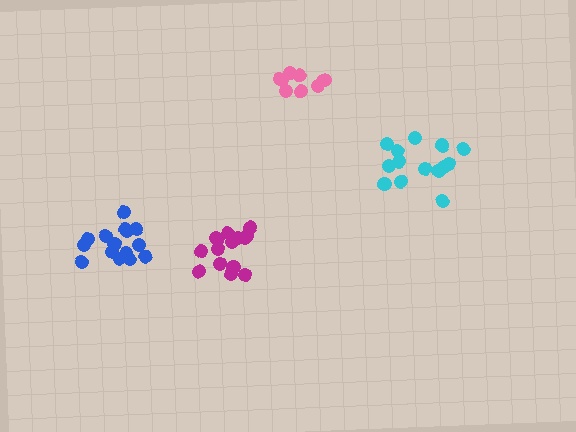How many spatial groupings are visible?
There are 4 spatial groupings.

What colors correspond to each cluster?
The clusters are colored: pink, cyan, blue, magenta.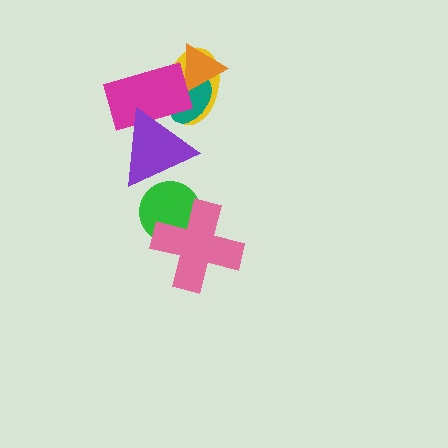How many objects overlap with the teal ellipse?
4 objects overlap with the teal ellipse.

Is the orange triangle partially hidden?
Yes, it is partially covered by another shape.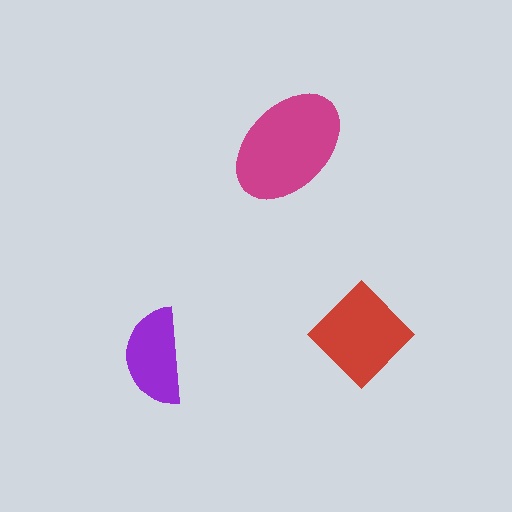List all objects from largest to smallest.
The magenta ellipse, the red diamond, the purple semicircle.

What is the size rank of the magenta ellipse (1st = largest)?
1st.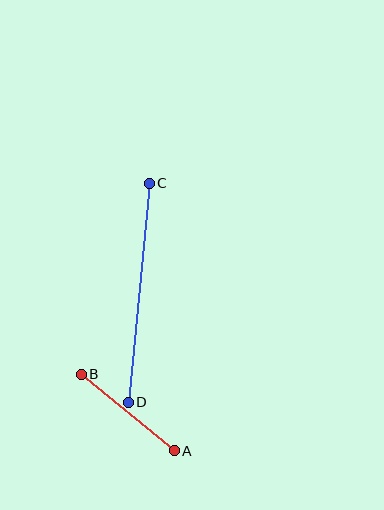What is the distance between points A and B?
The distance is approximately 120 pixels.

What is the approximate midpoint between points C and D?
The midpoint is at approximately (139, 293) pixels.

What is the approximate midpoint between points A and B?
The midpoint is at approximately (128, 413) pixels.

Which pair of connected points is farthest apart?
Points C and D are farthest apart.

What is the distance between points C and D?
The distance is approximately 220 pixels.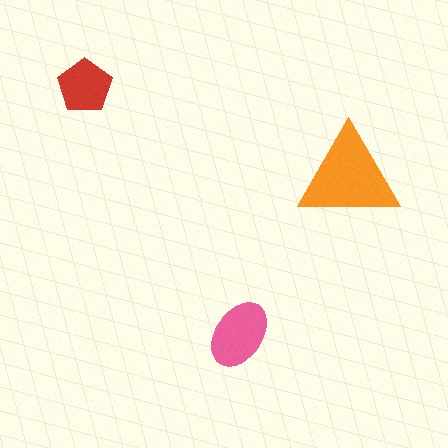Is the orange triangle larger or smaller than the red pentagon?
Larger.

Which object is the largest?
The orange triangle.